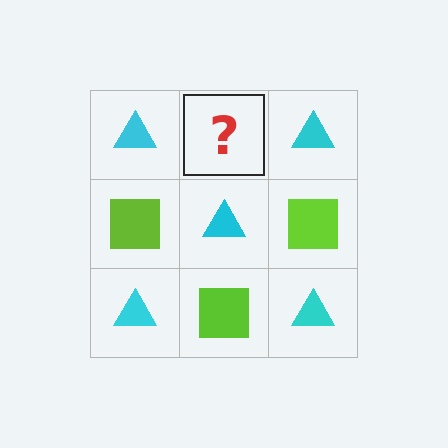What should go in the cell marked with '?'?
The missing cell should contain a lime square.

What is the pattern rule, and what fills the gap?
The rule is that it alternates cyan triangle and lime square in a checkerboard pattern. The gap should be filled with a lime square.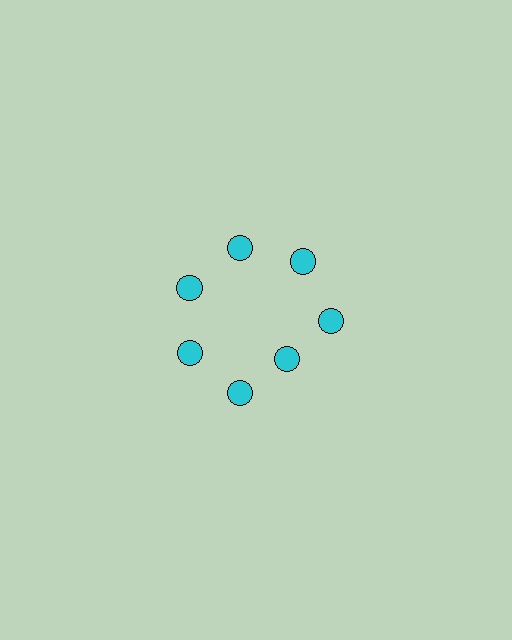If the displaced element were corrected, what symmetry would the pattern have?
It would have 7-fold rotational symmetry — the pattern would map onto itself every 51 degrees.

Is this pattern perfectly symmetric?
No. The 7 cyan circles are arranged in a ring, but one element near the 5 o'clock position is pulled inward toward the center, breaking the 7-fold rotational symmetry.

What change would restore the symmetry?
The symmetry would be restored by moving it outward, back onto the ring so that all 7 circles sit at equal angles and equal distance from the center.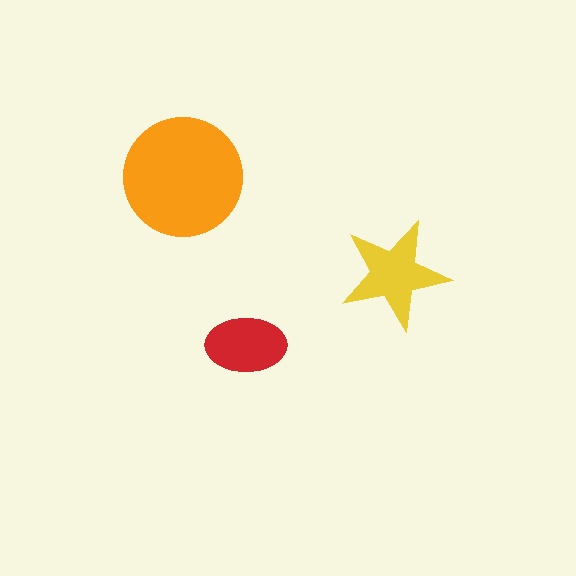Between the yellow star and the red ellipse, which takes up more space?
The yellow star.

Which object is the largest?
The orange circle.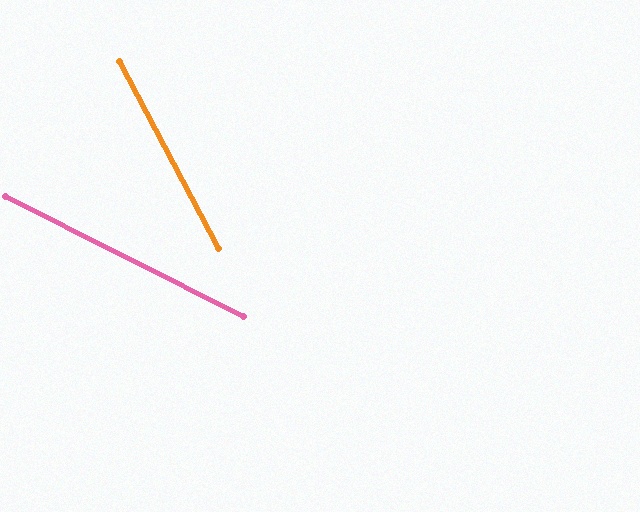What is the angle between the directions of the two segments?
Approximately 35 degrees.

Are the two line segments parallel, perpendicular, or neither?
Neither parallel nor perpendicular — they differ by about 35°.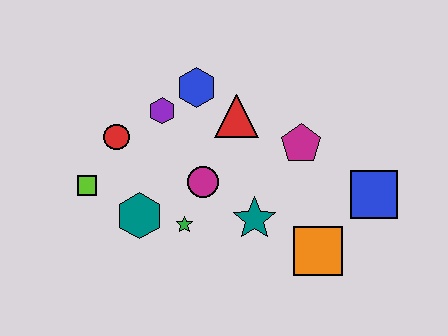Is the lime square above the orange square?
Yes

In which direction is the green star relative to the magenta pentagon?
The green star is to the left of the magenta pentagon.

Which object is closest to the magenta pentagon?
The red triangle is closest to the magenta pentagon.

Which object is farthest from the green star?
The blue square is farthest from the green star.